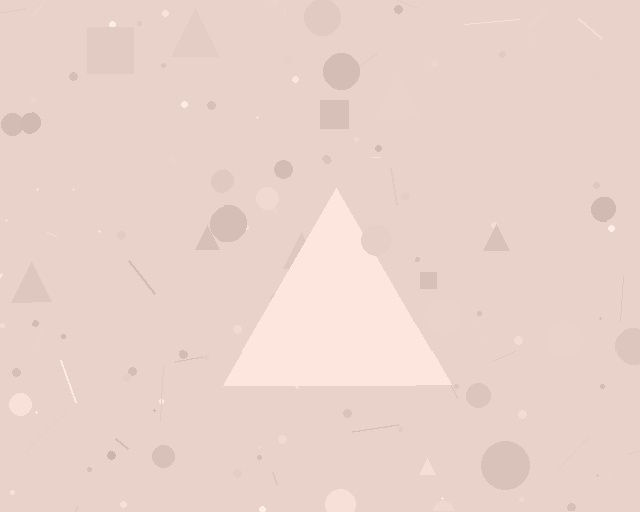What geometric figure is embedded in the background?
A triangle is embedded in the background.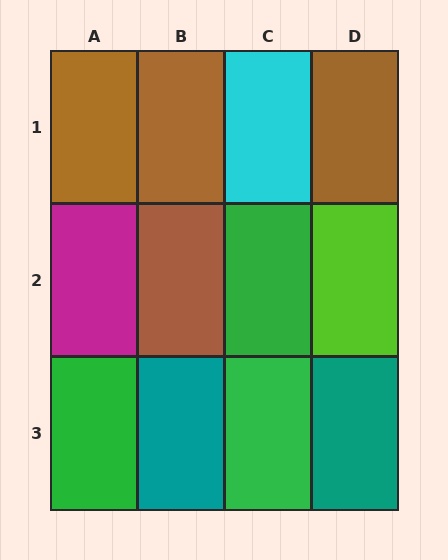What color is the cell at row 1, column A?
Brown.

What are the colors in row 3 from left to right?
Green, teal, green, teal.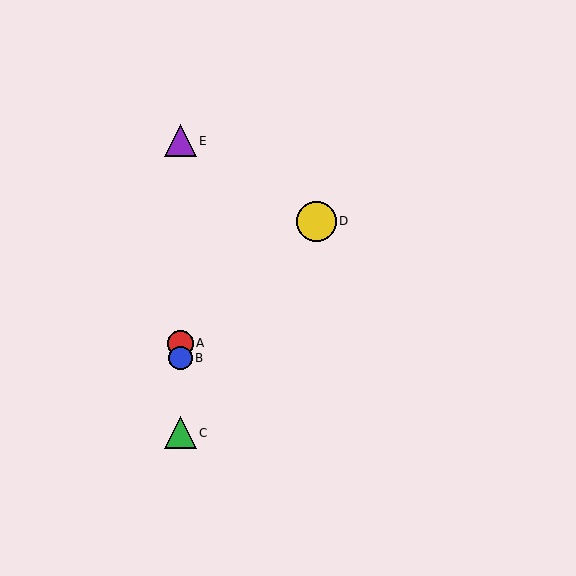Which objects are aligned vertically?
Objects A, B, C, E are aligned vertically.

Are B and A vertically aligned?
Yes, both are at x≈180.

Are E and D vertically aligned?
No, E is at x≈180 and D is at x≈317.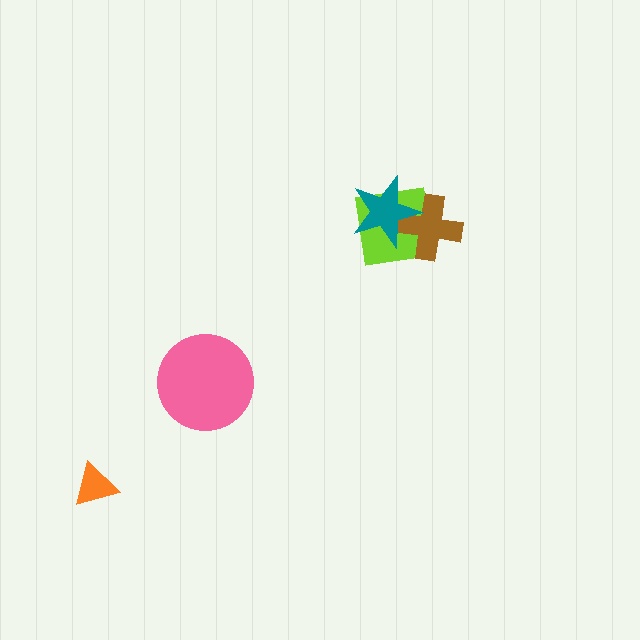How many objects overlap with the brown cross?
2 objects overlap with the brown cross.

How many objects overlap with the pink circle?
0 objects overlap with the pink circle.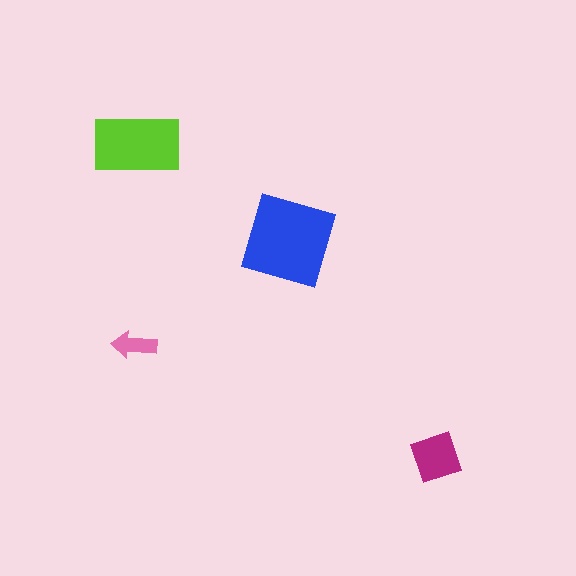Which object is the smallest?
The pink arrow.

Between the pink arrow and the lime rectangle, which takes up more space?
The lime rectangle.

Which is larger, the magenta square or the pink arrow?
The magenta square.